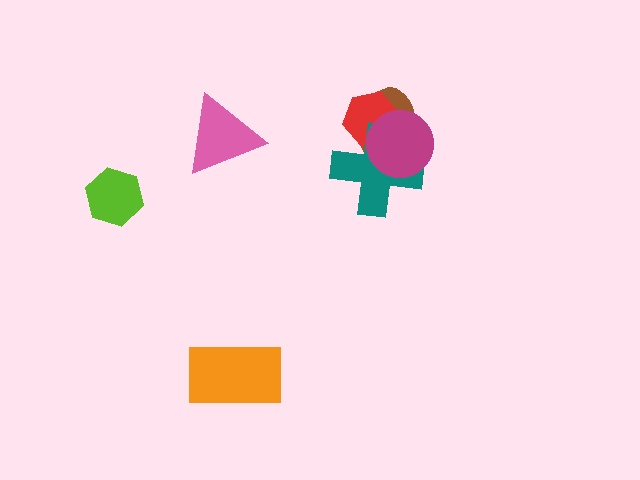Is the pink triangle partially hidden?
No, no other shape covers it.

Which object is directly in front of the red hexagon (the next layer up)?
The teal cross is directly in front of the red hexagon.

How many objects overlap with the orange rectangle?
0 objects overlap with the orange rectangle.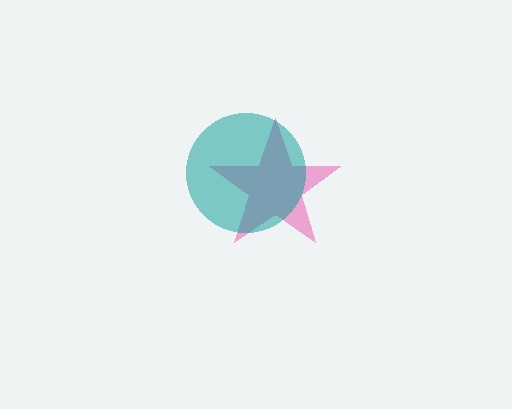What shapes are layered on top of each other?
The layered shapes are: a pink star, a teal circle.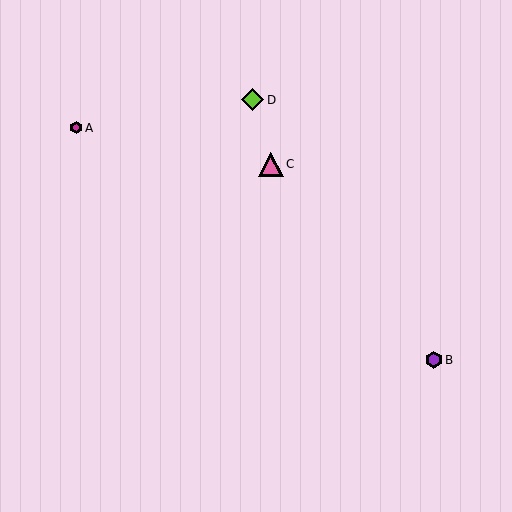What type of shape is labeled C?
Shape C is a pink triangle.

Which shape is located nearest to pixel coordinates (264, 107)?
The lime diamond (labeled D) at (253, 100) is nearest to that location.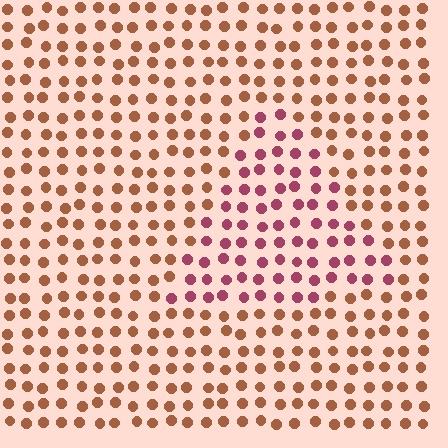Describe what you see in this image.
The image is filled with small brown elements in a uniform arrangement. A triangle-shaped region is visible where the elements are tinted to a slightly different hue, forming a subtle color boundary.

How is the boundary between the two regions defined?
The boundary is defined purely by a slight shift in hue (about 43 degrees). Spacing, size, and orientation are identical on both sides.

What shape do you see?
I see a triangle.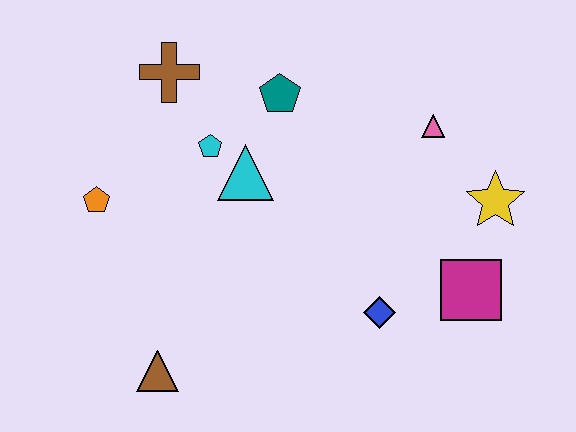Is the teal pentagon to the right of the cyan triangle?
Yes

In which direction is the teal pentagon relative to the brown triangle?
The teal pentagon is above the brown triangle.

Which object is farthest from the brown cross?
The magenta square is farthest from the brown cross.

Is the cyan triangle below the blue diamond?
No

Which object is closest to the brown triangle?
The orange pentagon is closest to the brown triangle.